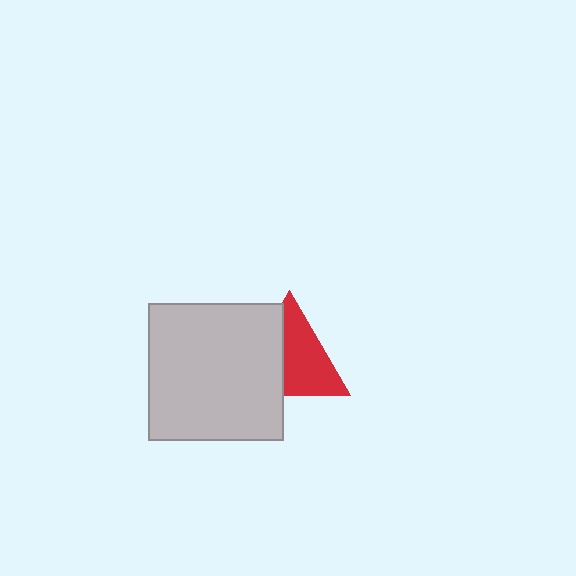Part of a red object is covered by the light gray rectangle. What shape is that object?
It is a triangle.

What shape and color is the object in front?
The object in front is a light gray rectangle.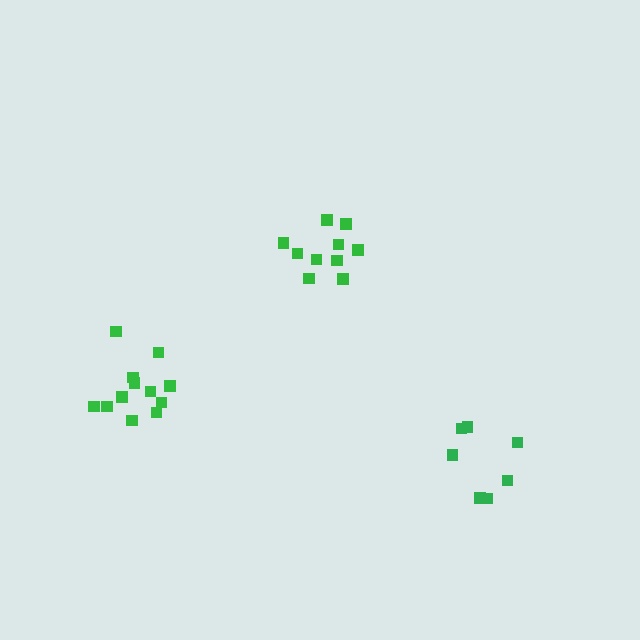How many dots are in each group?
Group 1: 10 dots, Group 2: 7 dots, Group 3: 12 dots (29 total).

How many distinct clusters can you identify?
There are 3 distinct clusters.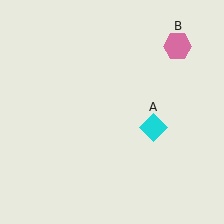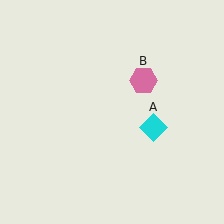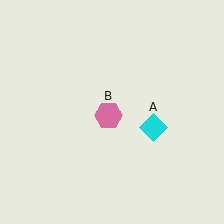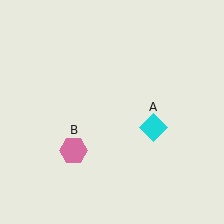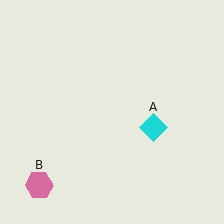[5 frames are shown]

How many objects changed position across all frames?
1 object changed position: pink hexagon (object B).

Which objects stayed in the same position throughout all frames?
Cyan diamond (object A) remained stationary.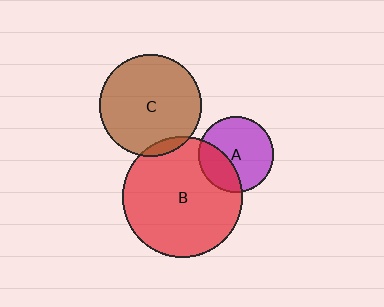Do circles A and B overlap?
Yes.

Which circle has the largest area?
Circle B (red).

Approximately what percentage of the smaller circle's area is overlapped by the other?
Approximately 30%.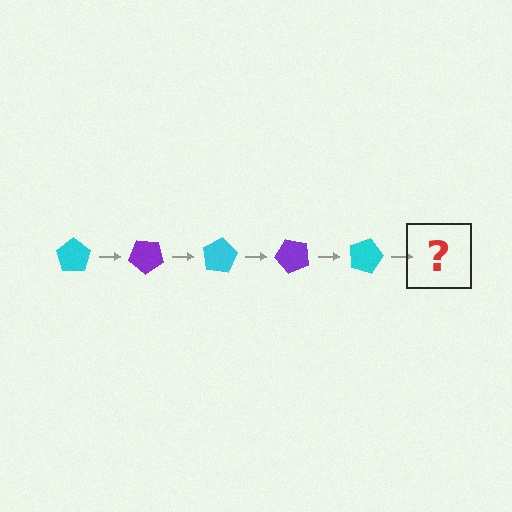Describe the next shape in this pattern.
It should be a purple pentagon, rotated 200 degrees from the start.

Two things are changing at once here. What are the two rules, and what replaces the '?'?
The two rules are that it rotates 40 degrees each step and the color cycles through cyan and purple. The '?' should be a purple pentagon, rotated 200 degrees from the start.